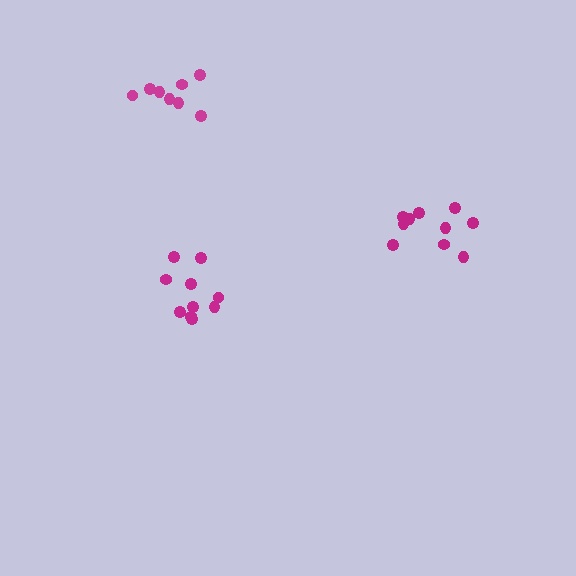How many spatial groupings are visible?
There are 3 spatial groupings.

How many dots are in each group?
Group 1: 10 dots, Group 2: 10 dots, Group 3: 8 dots (28 total).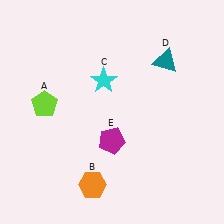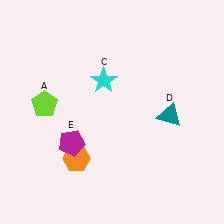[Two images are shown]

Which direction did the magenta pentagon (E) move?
The magenta pentagon (E) moved left.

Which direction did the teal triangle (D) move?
The teal triangle (D) moved down.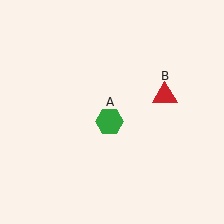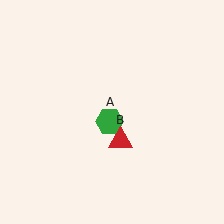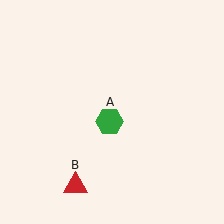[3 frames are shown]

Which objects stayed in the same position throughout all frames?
Green hexagon (object A) remained stationary.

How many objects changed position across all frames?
1 object changed position: red triangle (object B).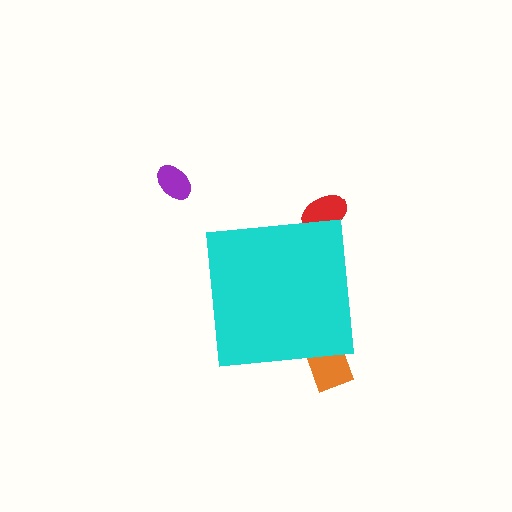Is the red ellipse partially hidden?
Yes, the red ellipse is partially hidden behind the cyan square.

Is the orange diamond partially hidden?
Yes, the orange diamond is partially hidden behind the cyan square.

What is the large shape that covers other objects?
A cyan square.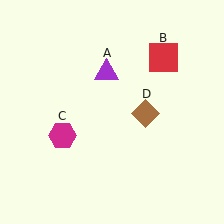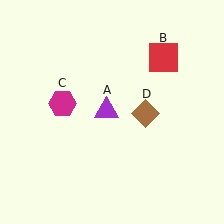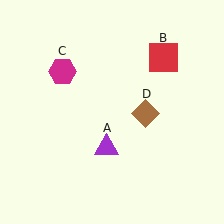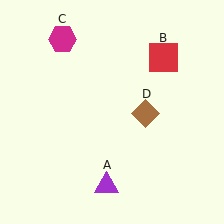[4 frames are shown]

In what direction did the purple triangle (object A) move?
The purple triangle (object A) moved down.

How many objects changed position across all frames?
2 objects changed position: purple triangle (object A), magenta hexagon (object C).